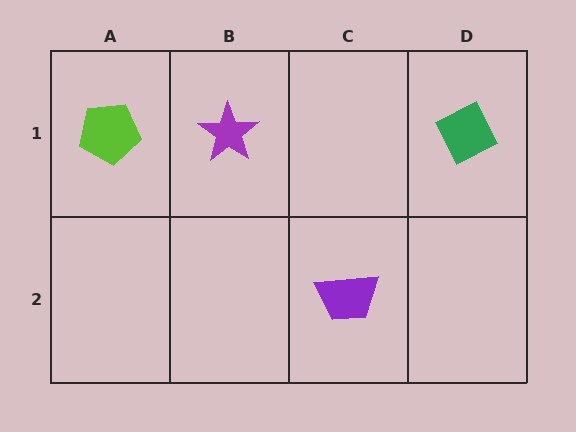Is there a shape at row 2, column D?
No, that cell is empty.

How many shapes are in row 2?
1 shape.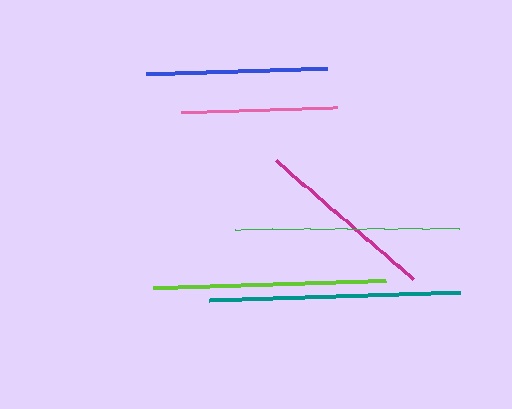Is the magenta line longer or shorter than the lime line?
The lime line is longer than the magenta line.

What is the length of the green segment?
The green segment is approximately 223 pixels long.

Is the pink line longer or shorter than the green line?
The green line is longer than the pink line.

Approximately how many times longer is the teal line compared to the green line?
The teal line is approximately 1.1 times the length of the green line.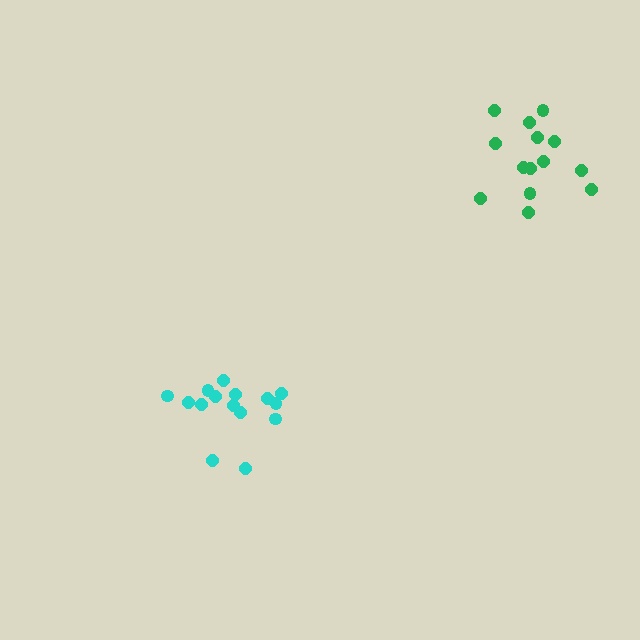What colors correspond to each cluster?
The clusters are colored: cyan, green.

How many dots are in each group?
Group 1: 15 dots, Group 2: 14 dots (29 total).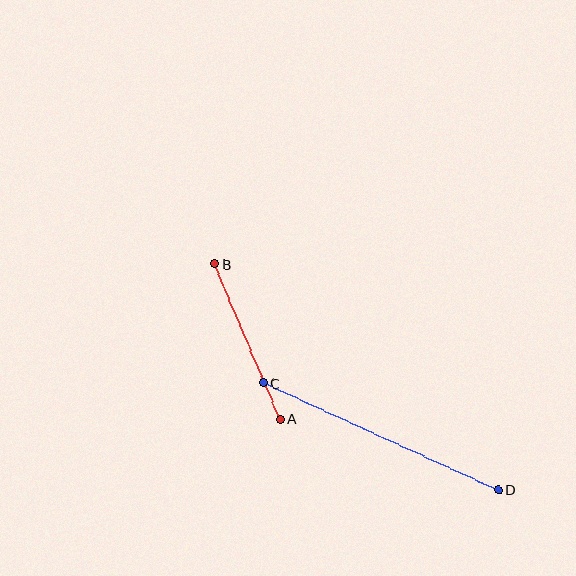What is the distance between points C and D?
The distance is approximately 258 pixels.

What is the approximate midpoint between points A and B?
The midpoint is at approximately (247, 341) pixels.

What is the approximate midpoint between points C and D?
The midpoint is at approximately (381, 436) pixels.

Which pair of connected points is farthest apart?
Points C and D are farthest apart.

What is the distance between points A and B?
The distance is approximately 169 pixels.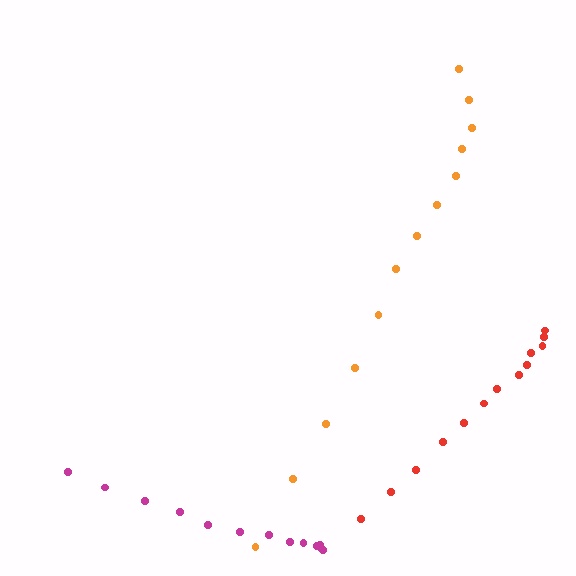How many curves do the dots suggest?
There are 3 distinct paths.